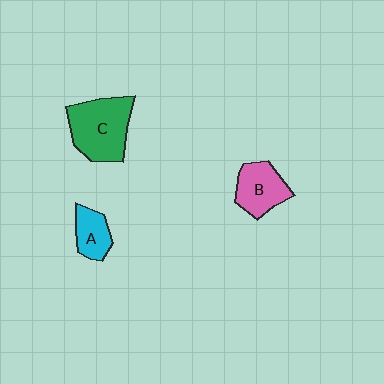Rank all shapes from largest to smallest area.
From largest to smallest: C (green), B (pink), A (cyan).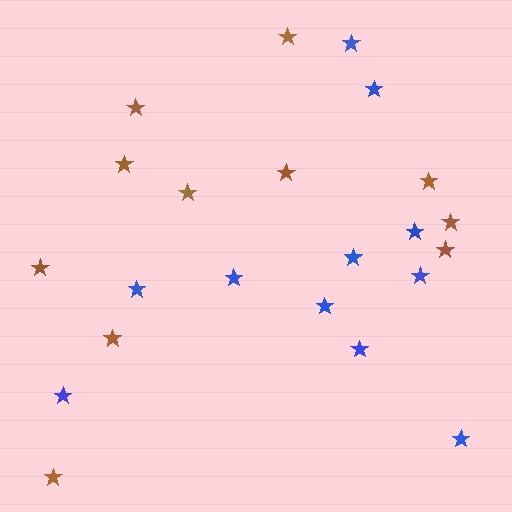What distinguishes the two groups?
There are 2 groups: one group of blue stars (11) and one group of brown stars (11).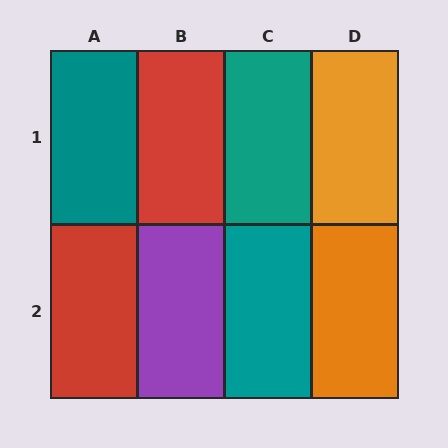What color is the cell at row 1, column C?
Teal.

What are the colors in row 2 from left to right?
Red, purple, teal, orange.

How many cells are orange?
2 cells are orange.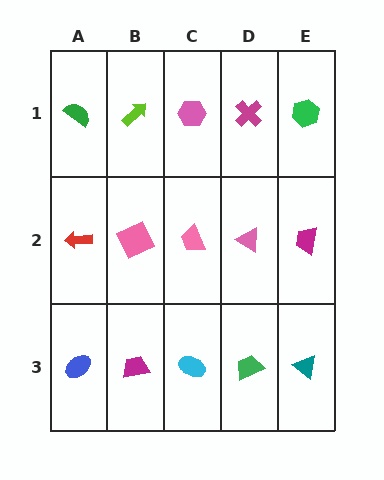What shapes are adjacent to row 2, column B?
A lime arrow (row 1, column B), a magenta trapezoid (row 3, column B), a red arrow (row 2, column A), a pink trapezoid (row 2, column C).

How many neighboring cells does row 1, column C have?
3.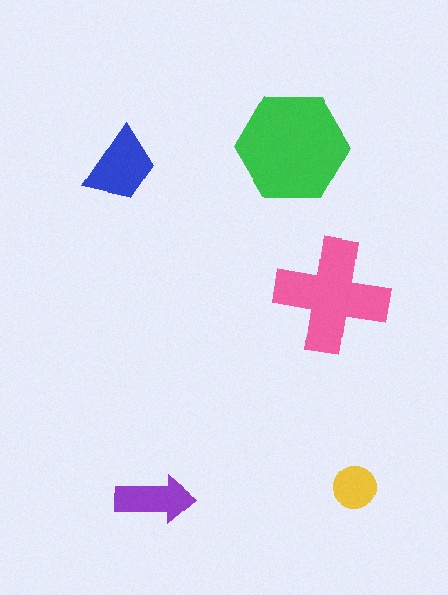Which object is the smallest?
The yellow circle.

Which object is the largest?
The green hexagon.